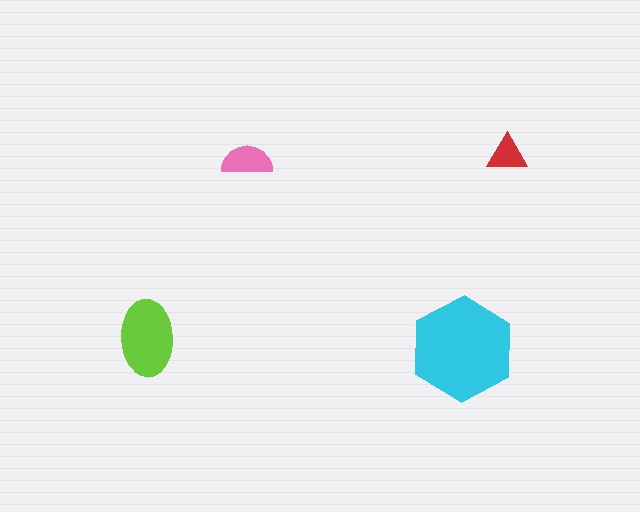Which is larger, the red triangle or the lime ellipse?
The lime ellipse.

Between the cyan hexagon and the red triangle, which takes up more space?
The cyan hexagon.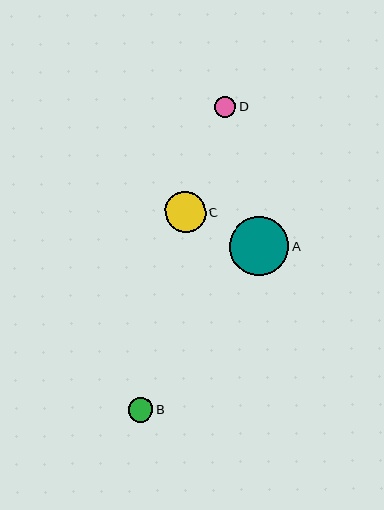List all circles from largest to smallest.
From largest to smallest: A, C, B, D.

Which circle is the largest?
Circle A is the largest with a size of approximately 59 pixels.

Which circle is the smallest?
Circle D is the smallest with a size of approximately 21 pixels.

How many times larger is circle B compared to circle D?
Circle B is approximately 1.2 times the size of circle D.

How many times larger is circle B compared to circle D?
Circle B is approximately 1.2 times the size of circle D.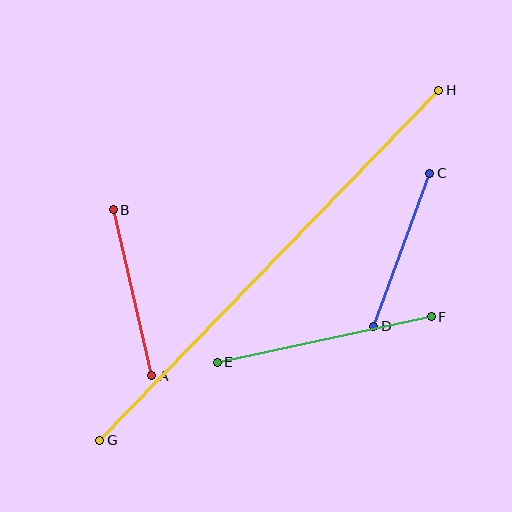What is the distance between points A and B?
The distance is approximately 170 pixels.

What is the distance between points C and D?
The distance is approximately 163 pixels.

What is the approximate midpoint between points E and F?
The midpoint is at approximately (324, 340) pixels.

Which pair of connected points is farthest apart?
Points G and H are farthest apart.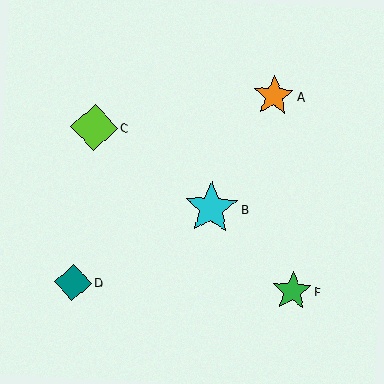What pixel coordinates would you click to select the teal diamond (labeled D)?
Click at (73, 282) to select the teal diamond D.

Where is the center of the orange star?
The center of the orange star is at (274, 96).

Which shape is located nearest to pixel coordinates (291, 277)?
The green star (labeled F) at (292, 291) is nearest to that location.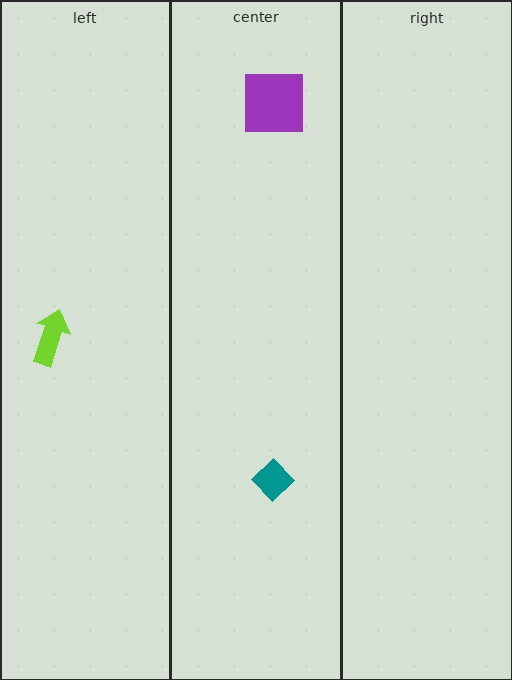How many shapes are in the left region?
1.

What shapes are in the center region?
The purple square, the teal diamond.